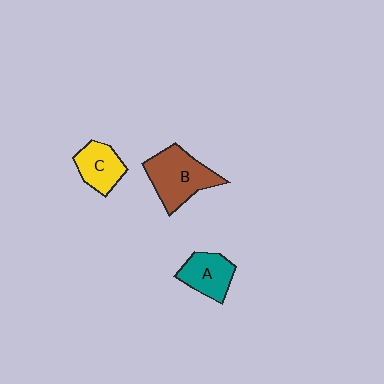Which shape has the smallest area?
Shape C (yellow).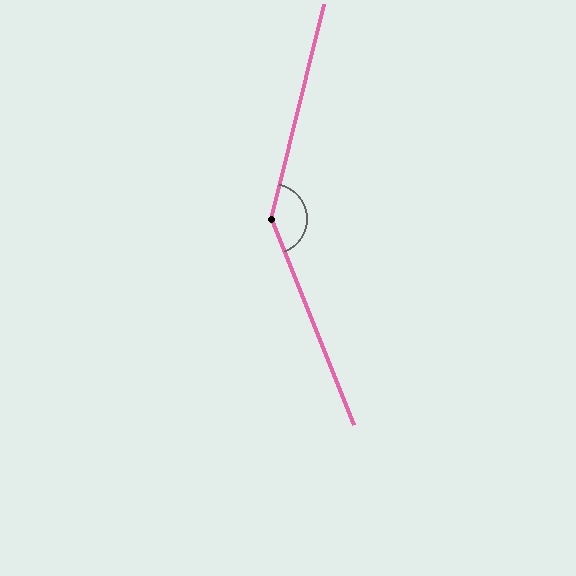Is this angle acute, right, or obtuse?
It is obtuse.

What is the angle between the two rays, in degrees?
Approximately 144 degrees.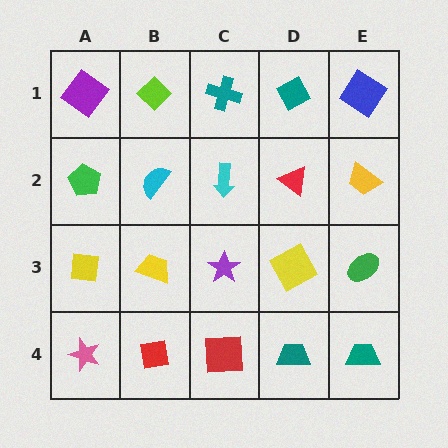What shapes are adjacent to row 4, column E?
A green ellipse (row 3, column E), a teal trapezoid (row 4, column D).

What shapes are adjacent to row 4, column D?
A yellow square (row 3, column D), a red square (row 4, column C), a teal trapezoid (row 4, column E).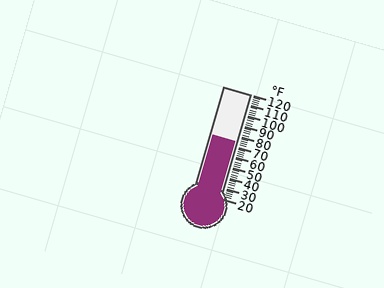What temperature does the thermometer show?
The thermometer shows approximately 74°F.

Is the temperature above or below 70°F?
The temperature is above 70°F.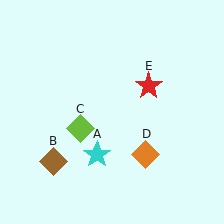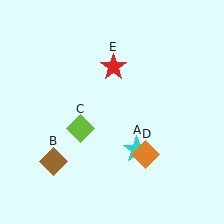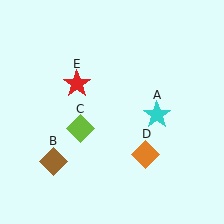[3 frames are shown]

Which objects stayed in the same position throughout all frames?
Brown diamond (object B) and lime diamond (object C) and orange diamond (object D) remained stationary.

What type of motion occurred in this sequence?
The cyan star (object A), red star (object E) rotated counterclockwise around the center of the scene.